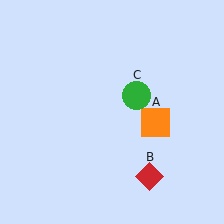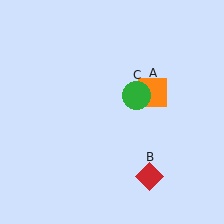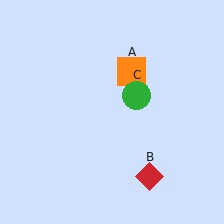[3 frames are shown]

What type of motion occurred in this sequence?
The orange square (object A) rotated counterclockwise around the center of the scene.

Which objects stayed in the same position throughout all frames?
Red diamond (object B) and green circle (object C) remained stationary.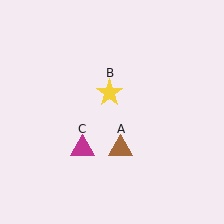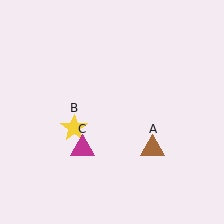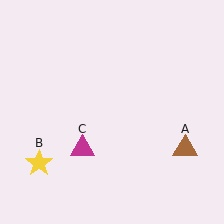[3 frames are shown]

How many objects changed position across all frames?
2 objects changed position: brown triangle (object A), yellow star (object B).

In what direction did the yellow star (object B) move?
The yellow star (object B) moved down and to the left.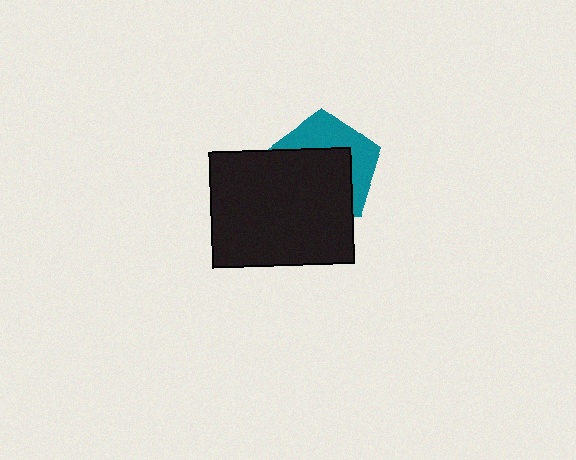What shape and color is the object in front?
The object in front is a black rectangle.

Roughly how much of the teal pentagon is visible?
A small part of it is visible (roughly 41%).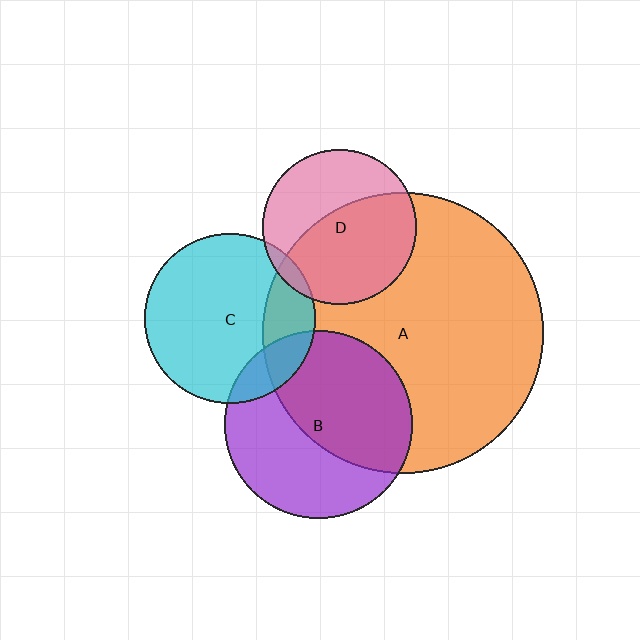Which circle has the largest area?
Circle A (orange).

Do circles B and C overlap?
Yes.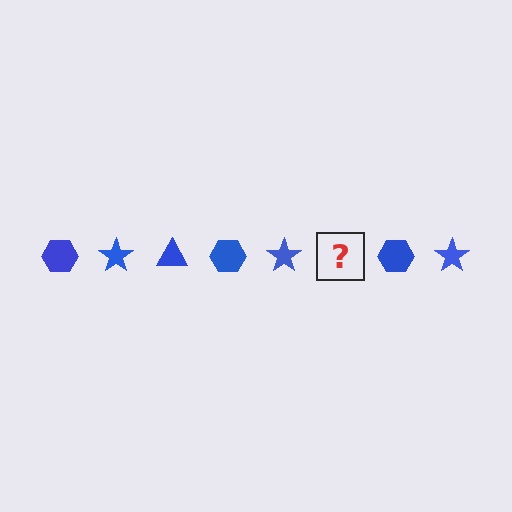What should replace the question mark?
The question mark should be replaced with a blue triangle.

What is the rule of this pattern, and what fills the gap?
The rule is that the pattern cycles through hexagon, star, triangle shapes in blue. The gap should be filled with a blue triangle.